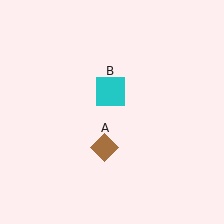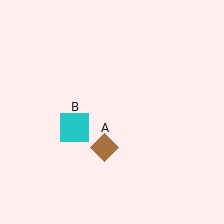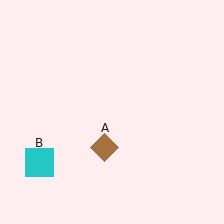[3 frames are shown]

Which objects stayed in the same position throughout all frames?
Brown diamond (object A) remained stationary.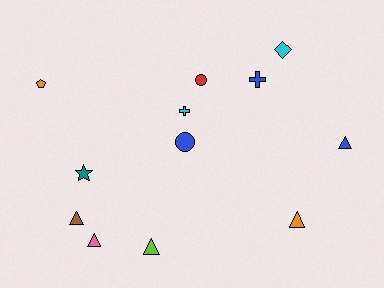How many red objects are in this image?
There is 1 red object.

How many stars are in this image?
There is 1 star.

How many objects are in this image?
There are 12 objects.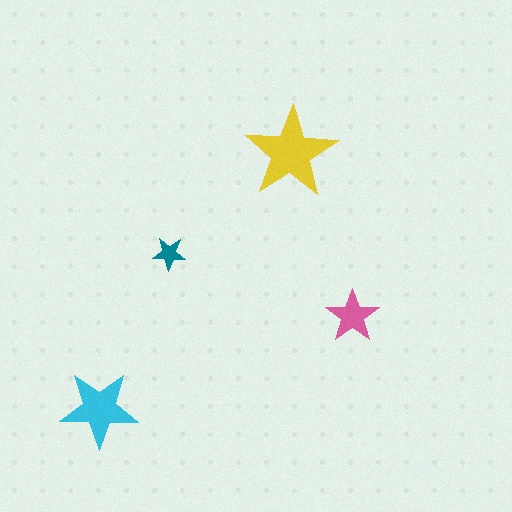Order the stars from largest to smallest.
the yellow one, the cyan one, the pink one, the teal one.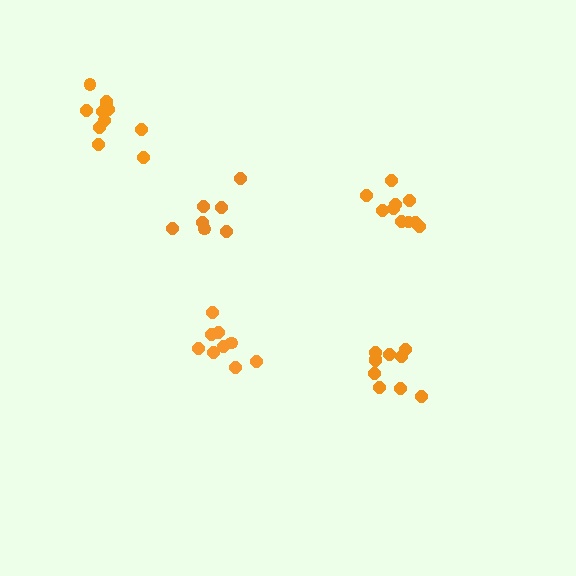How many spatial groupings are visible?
There are 5 spatial groupings.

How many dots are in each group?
Group 1: 11 dots, Group 2: 7 dots, Group 3: 10 dots, Group 4: 10 dots, Group 5: 9 dots (47 total).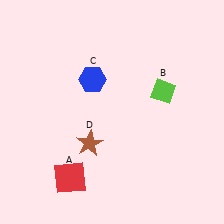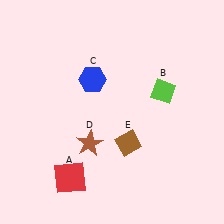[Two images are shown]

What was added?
A brown diamond (E) was added in Image 2.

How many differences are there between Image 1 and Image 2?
There is 1 difference between the two images.